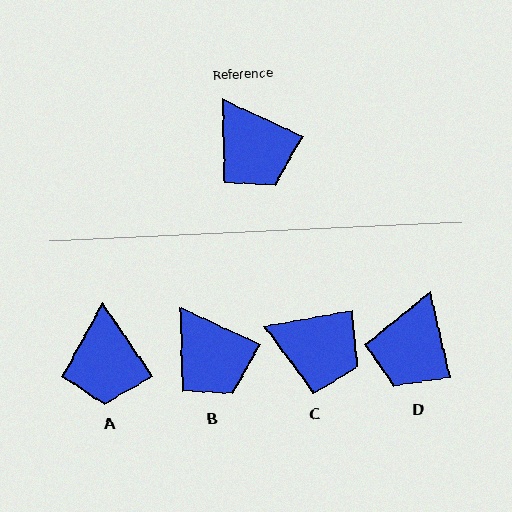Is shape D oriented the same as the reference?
No, it is off by about 52 degrees.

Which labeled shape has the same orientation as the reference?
B.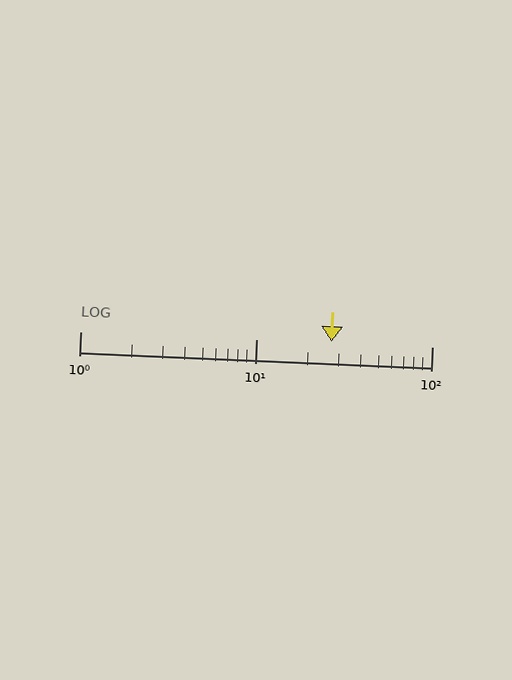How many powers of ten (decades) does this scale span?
The scale spans 2 decades, from 1 to 100.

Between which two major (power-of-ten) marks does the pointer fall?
The pointer is between 10 and 100.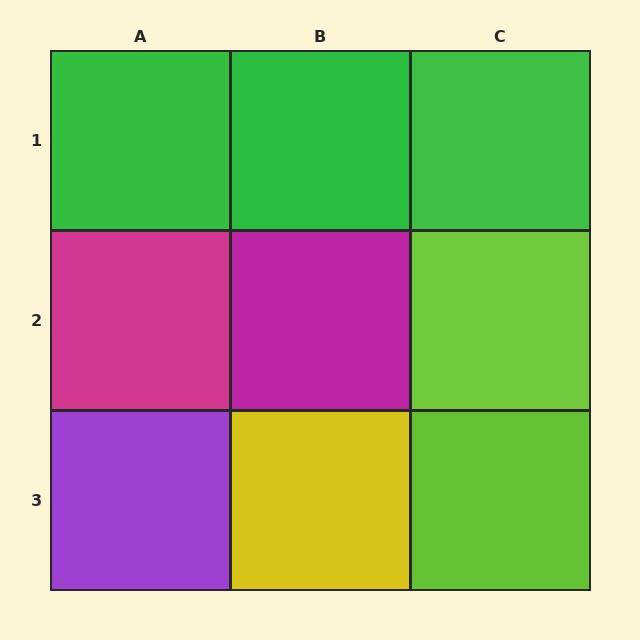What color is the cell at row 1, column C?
Green.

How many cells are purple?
1 cell is purple.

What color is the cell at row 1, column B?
Green.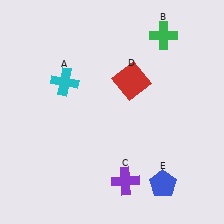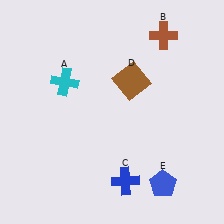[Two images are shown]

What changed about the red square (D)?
In Image 1, D is red. In Image 2, it changed to brown.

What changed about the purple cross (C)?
In Image 1, C is purple. In Image 2, it changed to blue.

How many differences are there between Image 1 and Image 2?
There are 3 differences between the two images.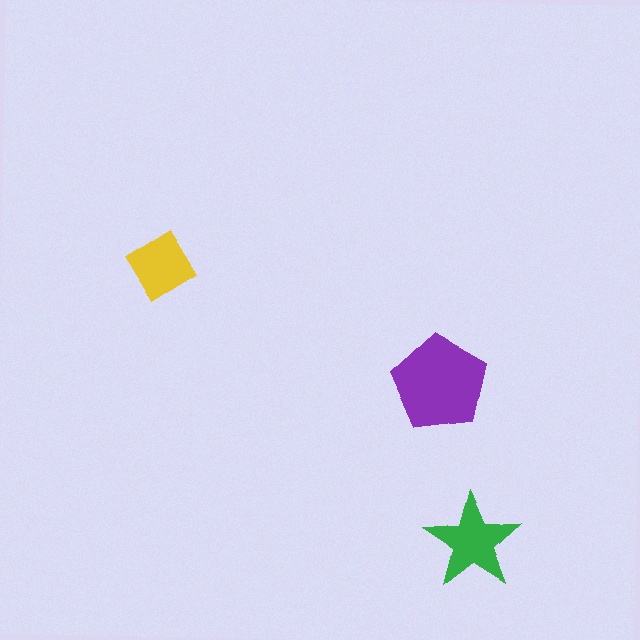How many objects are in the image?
There are 3 objects in the image.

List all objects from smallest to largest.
The yellow diamond, the green star, the purple pentagon.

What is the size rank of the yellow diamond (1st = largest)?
3rd.